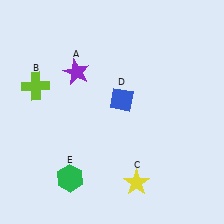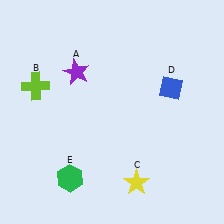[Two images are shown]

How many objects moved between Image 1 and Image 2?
1 object moved between the two images.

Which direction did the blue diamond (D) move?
The blue diamond (D) moved right.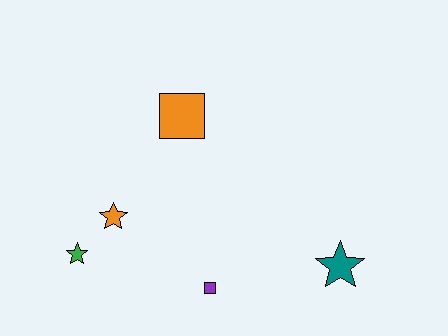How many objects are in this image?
There are 5 objects.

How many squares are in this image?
There are 2 squares.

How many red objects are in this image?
There are no red objects.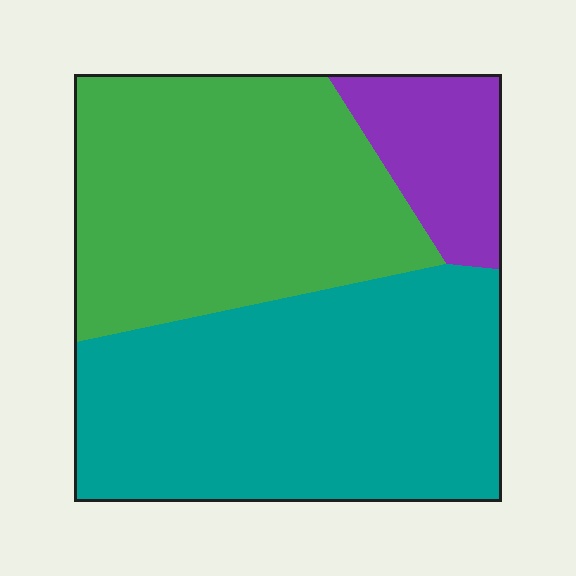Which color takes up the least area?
Purple, at roughly 10%.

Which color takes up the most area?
Teal, at roughly 50%.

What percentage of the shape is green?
Green takes up about two fifths (2/5) of the shape.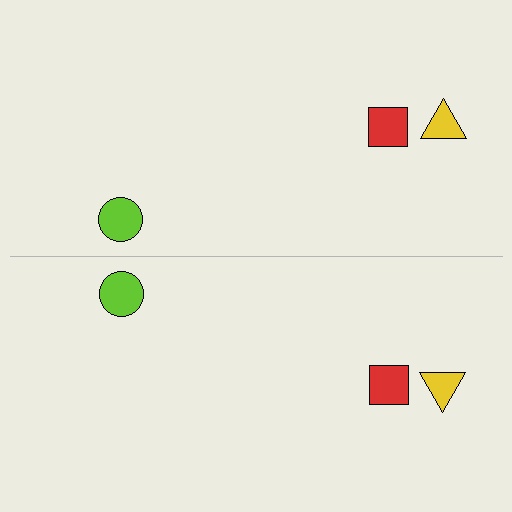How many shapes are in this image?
There are 6 shapes in this image.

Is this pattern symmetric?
Yes, this pattern has bilateral (reflection) symmetry.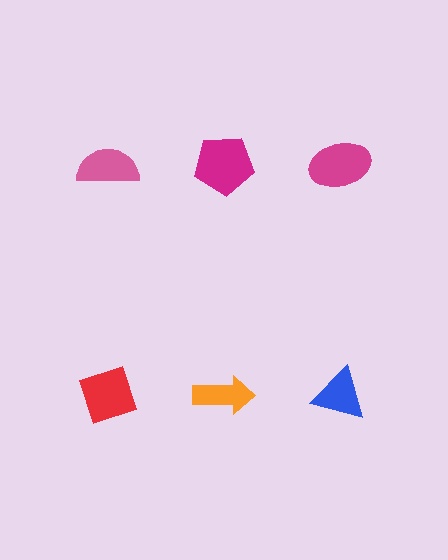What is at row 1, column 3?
A magenta ellipse.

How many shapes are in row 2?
3 shapes.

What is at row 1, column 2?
A magenta pentagon.